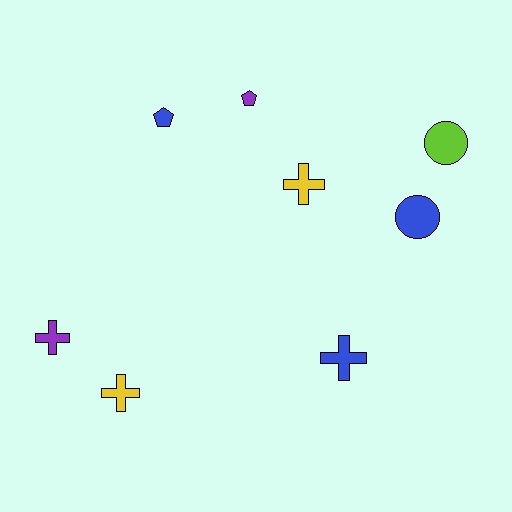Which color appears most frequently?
Blue, with 3 objects.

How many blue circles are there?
There is 1 blue circle.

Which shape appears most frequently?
Cross, with 4 objects.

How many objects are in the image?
There are 8 objects.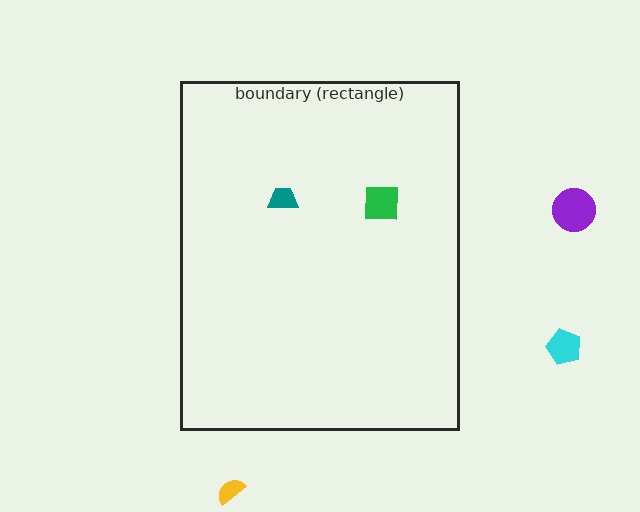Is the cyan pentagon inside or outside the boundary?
Outside.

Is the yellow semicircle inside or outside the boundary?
Outside.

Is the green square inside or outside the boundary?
Inside.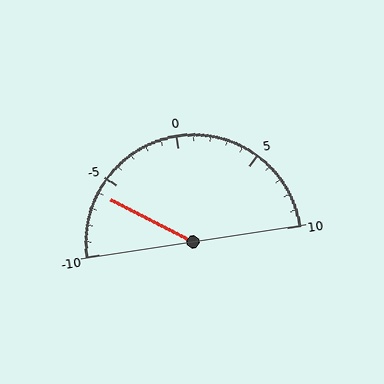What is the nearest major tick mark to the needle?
The nearest major tick mark is -5.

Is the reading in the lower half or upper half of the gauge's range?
The reading is in the lower half of the range (-10 to 10).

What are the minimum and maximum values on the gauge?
The gauge ranges from -10 to 10.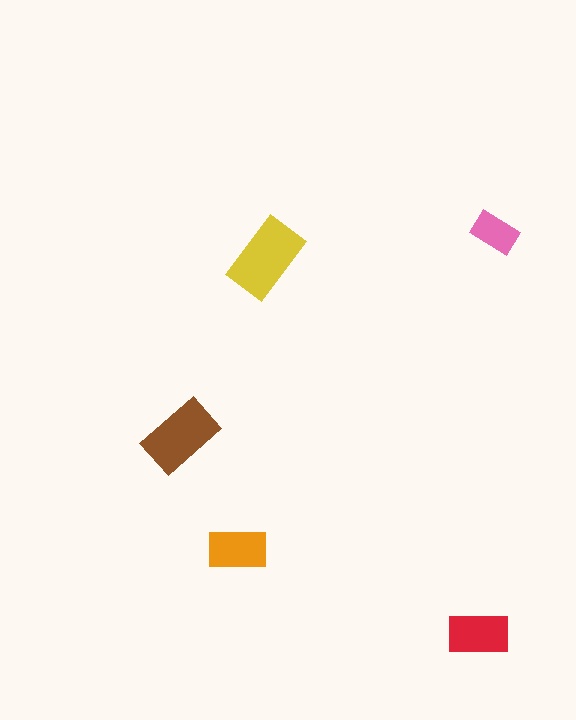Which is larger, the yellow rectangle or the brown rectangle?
The yellow one.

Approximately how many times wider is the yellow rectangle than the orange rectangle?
About 1.5 times wider.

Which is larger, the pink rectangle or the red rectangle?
The red one.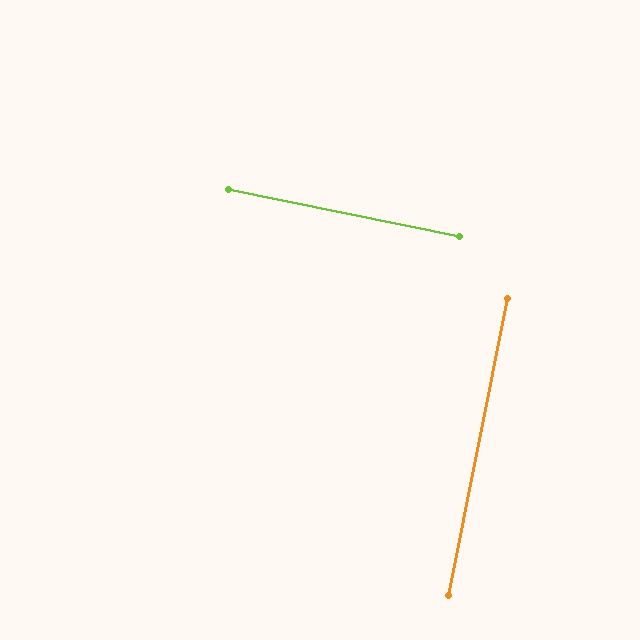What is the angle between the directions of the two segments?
Approximately 90 degrees.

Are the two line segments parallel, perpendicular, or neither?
Perpendicular — they meet at approximately 90°.